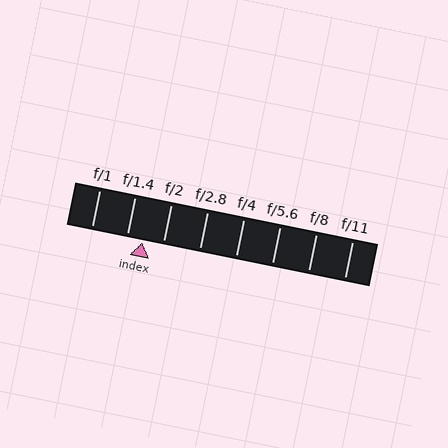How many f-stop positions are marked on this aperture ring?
There are 8 f-stop positions marked.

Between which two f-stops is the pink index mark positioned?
The index mark is between f/1.4 and f/2.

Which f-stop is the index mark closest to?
The index mark is closest to f/1.4.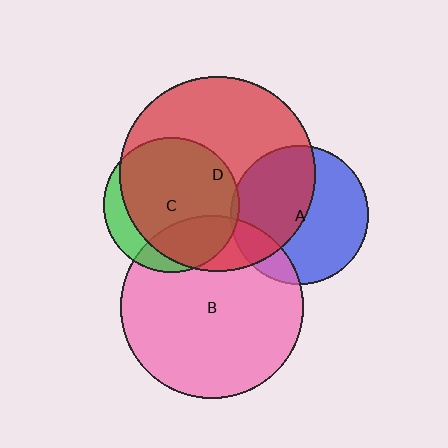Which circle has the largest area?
Circle D (red).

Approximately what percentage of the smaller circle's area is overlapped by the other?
Approximately 45%.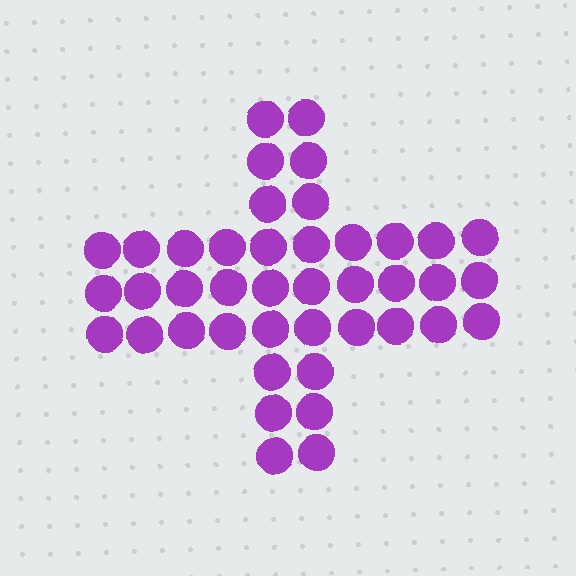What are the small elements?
The small elements are circles.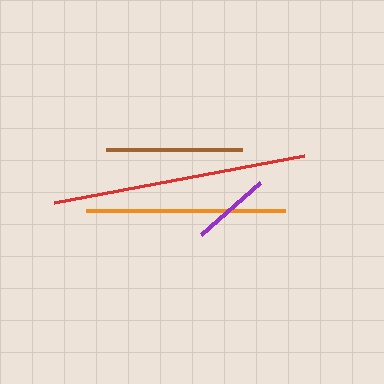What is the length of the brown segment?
The brown segment is approximately 136 pixels long.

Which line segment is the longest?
The red line is the longest at approximately 255 pixels.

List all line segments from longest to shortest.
From longest to shortest: red, orange, brown, purple.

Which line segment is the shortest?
The purple line is the shortest at approximately 79 pixels.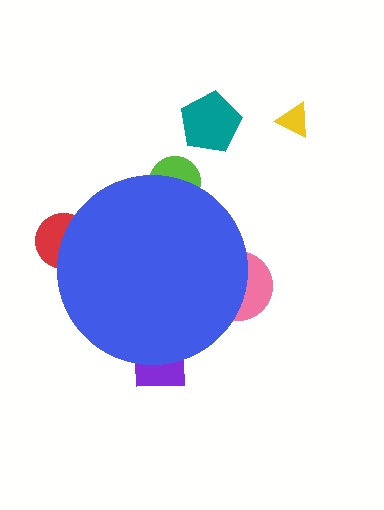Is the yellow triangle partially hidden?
No, the yellow triangle is fully visible.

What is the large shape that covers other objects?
A blue circle.